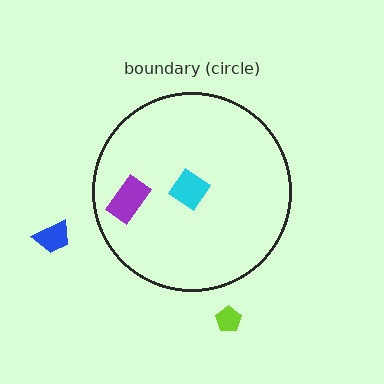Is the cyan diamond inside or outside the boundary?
Inside.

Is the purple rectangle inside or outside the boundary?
Inside.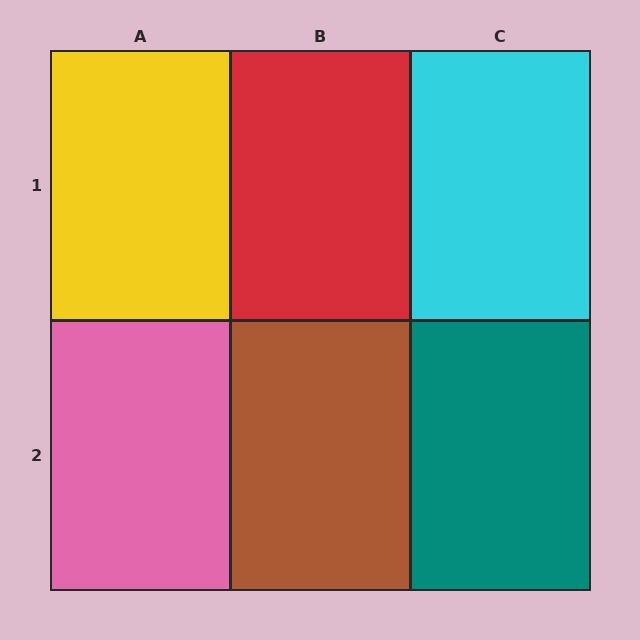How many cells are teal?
1 cell is teal.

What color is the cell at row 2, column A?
Pink.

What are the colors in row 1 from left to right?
Yellow, red, cyan.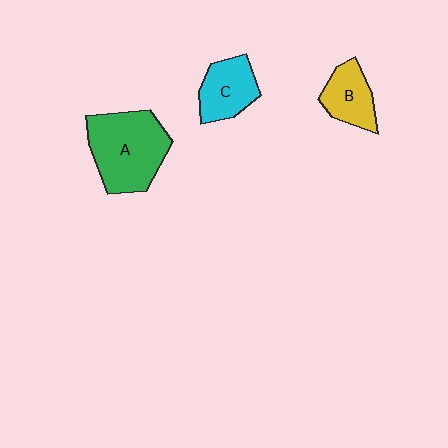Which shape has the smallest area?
Shape B (yellow).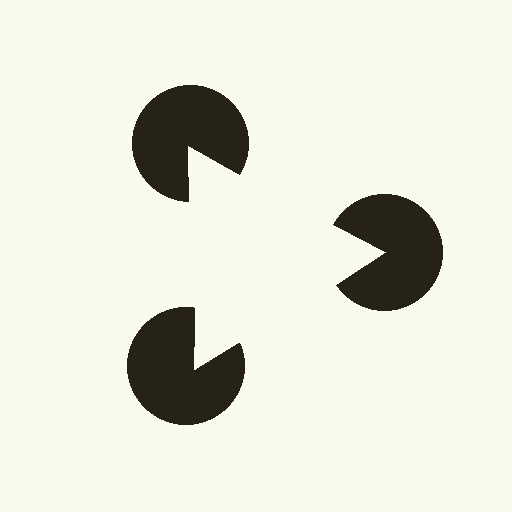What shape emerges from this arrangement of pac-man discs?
An illusory triangle — its edges are inferred from the aligned wedge cuts in the pac-man discs, not physically drawn.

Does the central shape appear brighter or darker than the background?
It typically appears slightly brighter than the background, even though no actual brightness change is drawn.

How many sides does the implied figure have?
3 sides.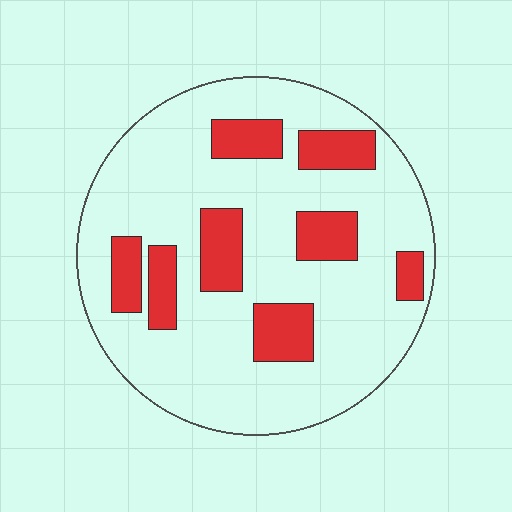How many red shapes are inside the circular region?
8.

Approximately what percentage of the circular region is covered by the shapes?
Approximately 20%.